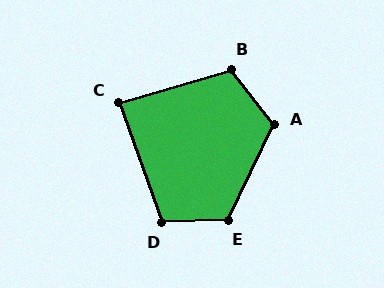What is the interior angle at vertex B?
Approximately 111 degrees (obtuse).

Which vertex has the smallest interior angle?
C, at approximately 87 degrees.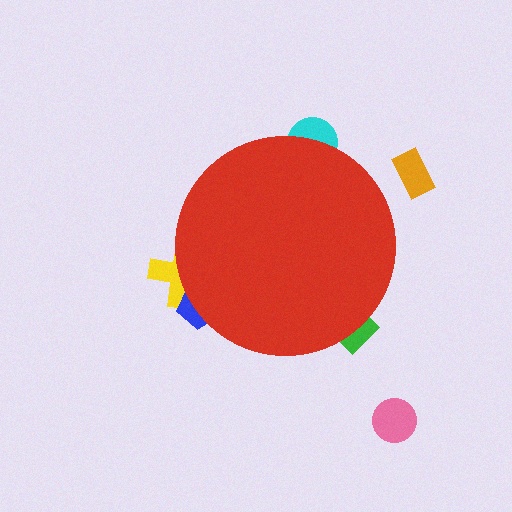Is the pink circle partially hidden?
No, the pink circle is fully visible.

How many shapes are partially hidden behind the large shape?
4 shapes are partially hidden.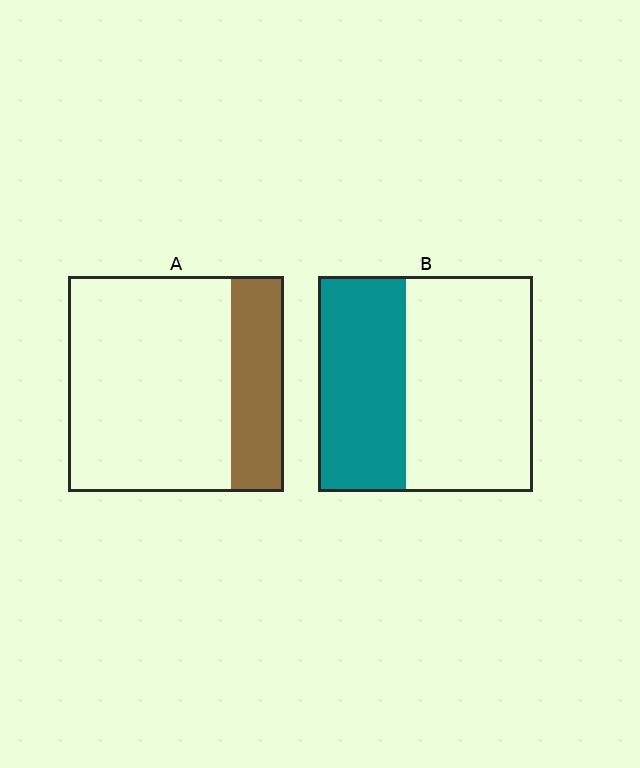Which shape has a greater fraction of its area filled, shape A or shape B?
Shape B.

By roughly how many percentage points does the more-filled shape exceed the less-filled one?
By roughly 15 percentage points (B over A).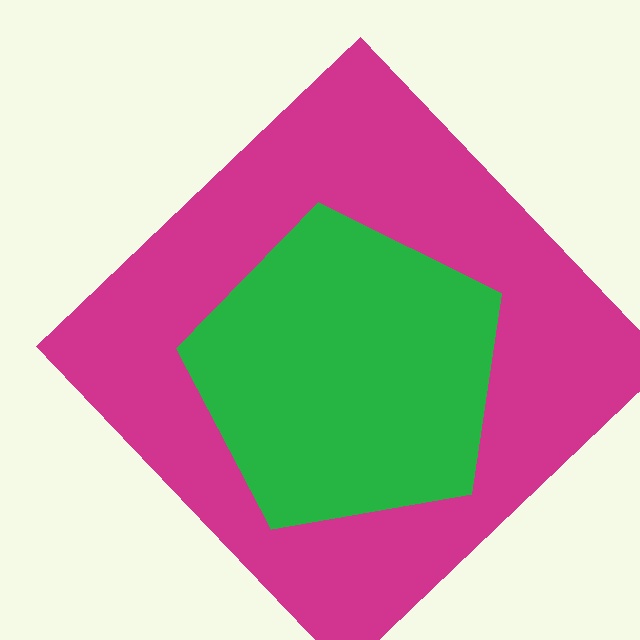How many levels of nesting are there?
2.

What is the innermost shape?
The green pentagon.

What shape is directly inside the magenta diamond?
The green pentagon.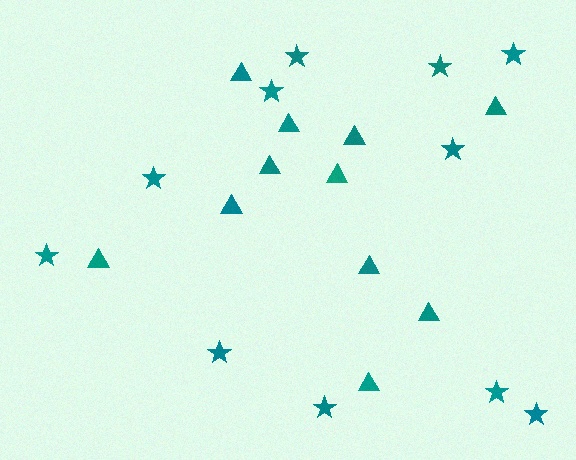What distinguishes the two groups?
There are 2 groups: one group of stars (11) and one group of triangles (11).